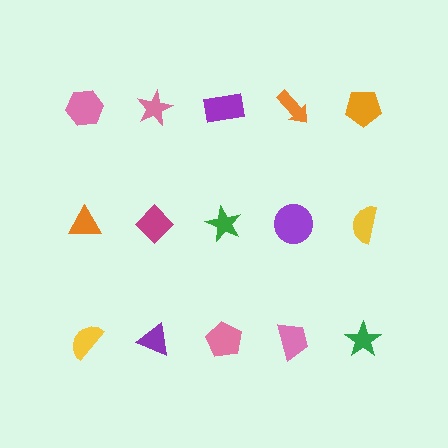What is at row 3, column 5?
A green star.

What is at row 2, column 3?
A green star.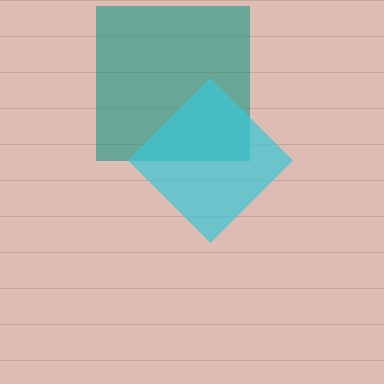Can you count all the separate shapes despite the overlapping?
Yes, there are 2 separate shapes.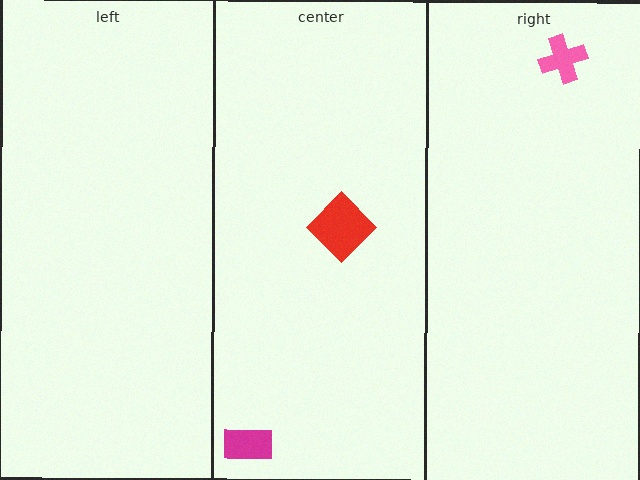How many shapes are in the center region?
2.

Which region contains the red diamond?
The center region.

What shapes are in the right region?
The pink cross.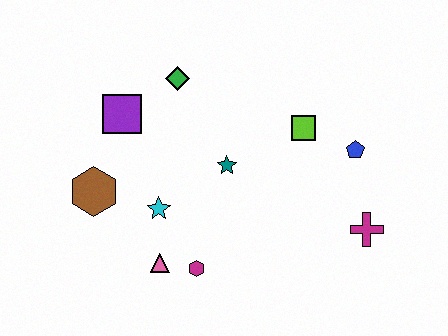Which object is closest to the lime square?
The blue pentagon is closest to the lime square.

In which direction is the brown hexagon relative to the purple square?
The brown hexagon is below the purple square.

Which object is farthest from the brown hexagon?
The magenta cross is farthest from the brown hexagon.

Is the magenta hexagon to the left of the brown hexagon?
No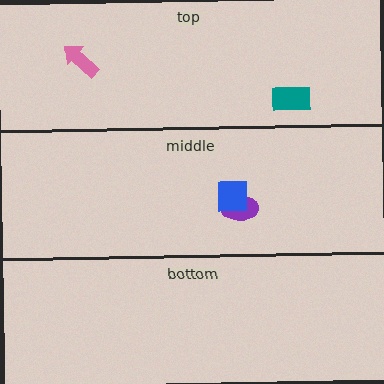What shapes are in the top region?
The teal rectangle, the pink arrow.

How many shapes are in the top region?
2.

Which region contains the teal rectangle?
The top region.